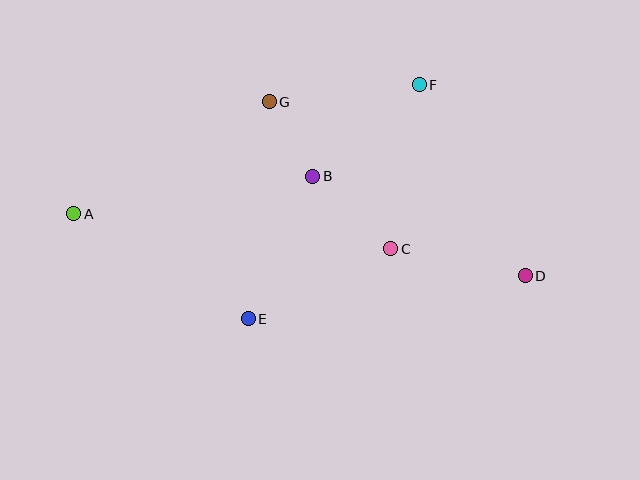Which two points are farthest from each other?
Points A and D are farthest from each other.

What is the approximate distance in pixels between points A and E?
The distance between A and E is approximately 204 pixels.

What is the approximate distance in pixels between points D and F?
The distance between D and F is approximately 219 pixels.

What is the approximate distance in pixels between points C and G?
The distance between C and G is approximately 191 pixels.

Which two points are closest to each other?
Points B and G are closest to each other.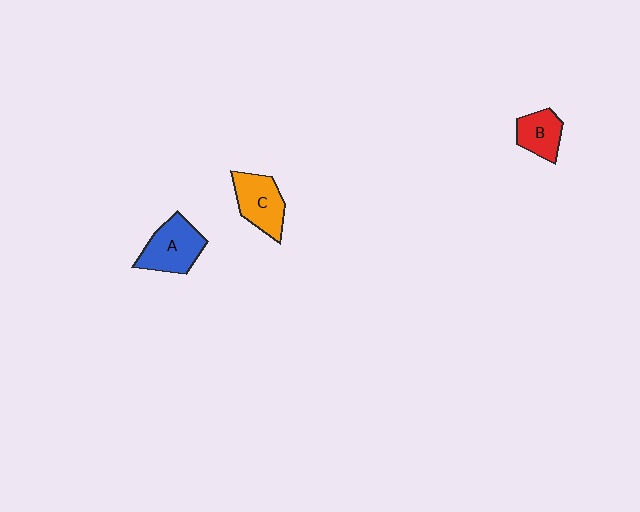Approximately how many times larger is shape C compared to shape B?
Approximately 1.4 times.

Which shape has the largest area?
Shape A (blue).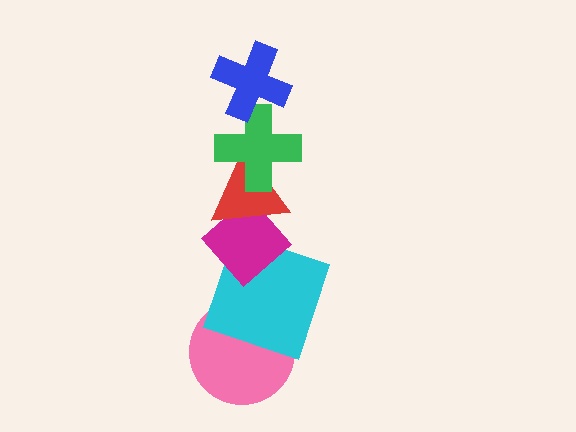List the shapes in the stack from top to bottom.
From top to bottom: the blue cross, the green cross, the red triangle, the magenta diamond, the cyan square, the pink circle.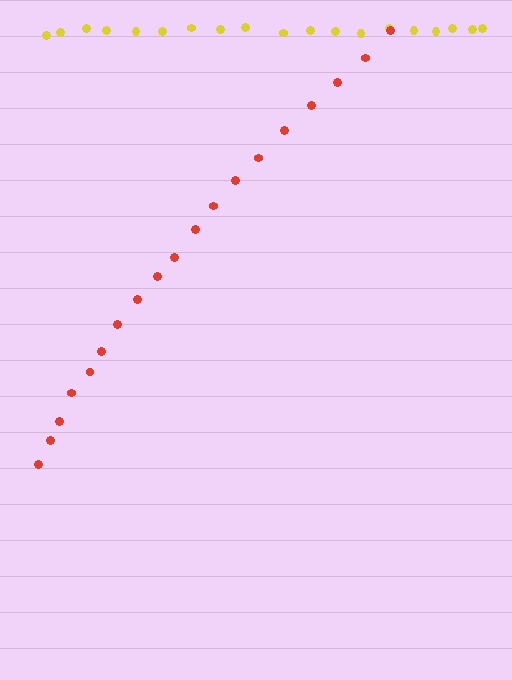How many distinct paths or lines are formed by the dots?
There are 2 distinct paths.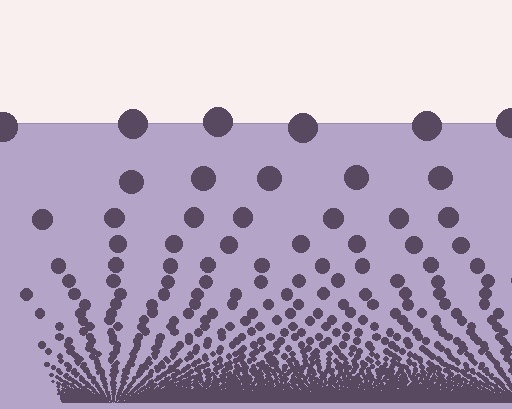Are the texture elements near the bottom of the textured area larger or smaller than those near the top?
Smaller. The gradient is inverted — elements near the bottom are smaller and denser.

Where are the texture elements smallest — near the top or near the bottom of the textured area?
Near the bottom.